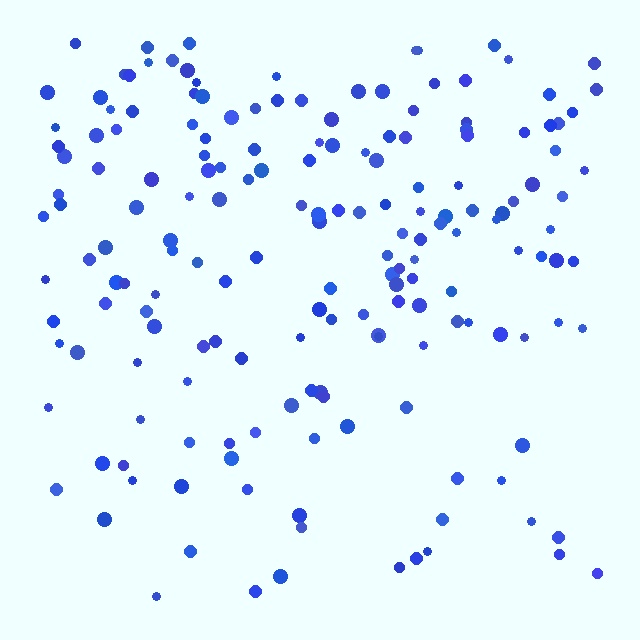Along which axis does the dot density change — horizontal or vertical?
Vertical.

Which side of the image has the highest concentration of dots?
The top.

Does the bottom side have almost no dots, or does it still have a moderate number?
Still a moderate number, just noticeably fewer than the top.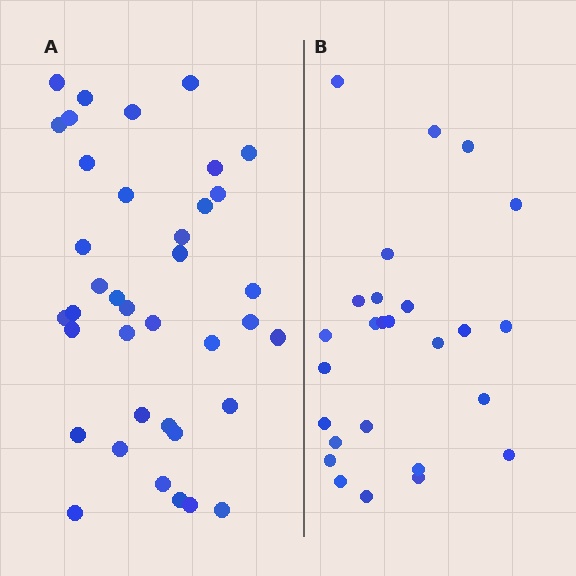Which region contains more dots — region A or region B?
Region A (the left region) has more dots.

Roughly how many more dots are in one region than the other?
Region A has roughly 12 or so more dots than region B.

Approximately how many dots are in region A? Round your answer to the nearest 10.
About 40 dots. (The exact count is 38, which rounds to 40.)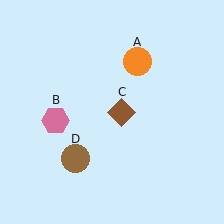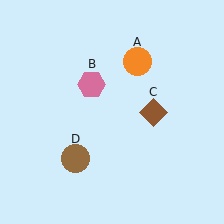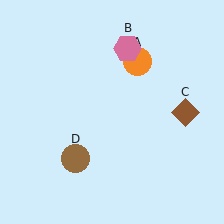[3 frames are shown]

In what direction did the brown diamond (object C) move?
The brown diamond (object C) moved right.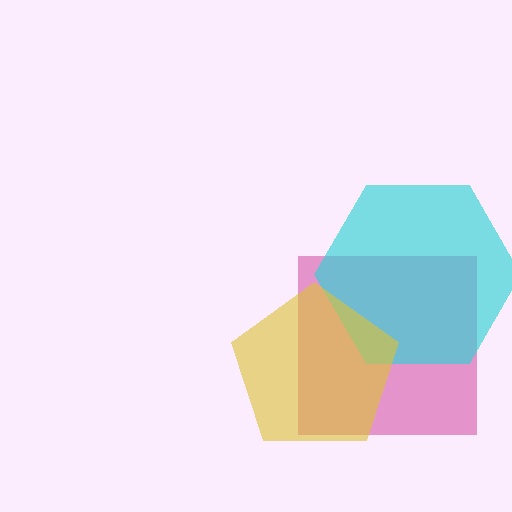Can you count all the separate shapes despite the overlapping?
Yes, there are 3 separate shapes.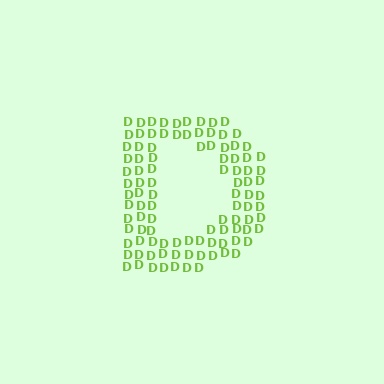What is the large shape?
The large shape is the letter D.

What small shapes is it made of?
It is made of small letter D's.